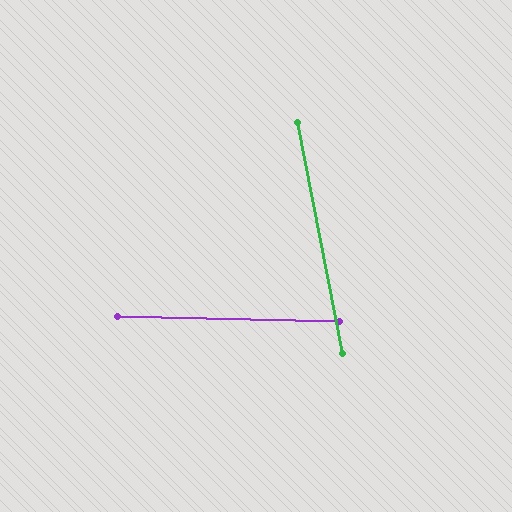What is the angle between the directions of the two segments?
Approximately 78 degrees.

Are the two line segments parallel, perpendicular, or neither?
Neither parallel nor perpendicular — they differ by about 78°.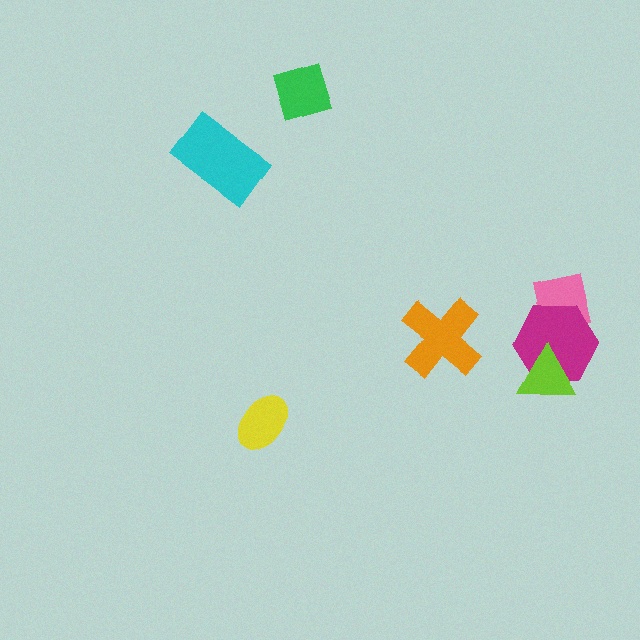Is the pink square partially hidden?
Yes, it is partially covered by another shape.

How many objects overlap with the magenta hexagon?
2 objects overlap with the magenta hexagon.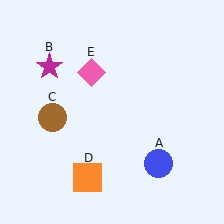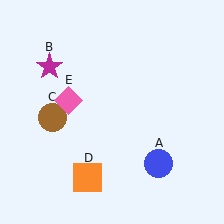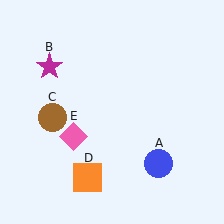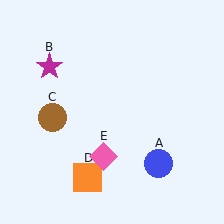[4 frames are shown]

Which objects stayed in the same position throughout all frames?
Blue circle (object A) and magenta star (object B) and brown circle (object C) and orange square (object D) remained stationary.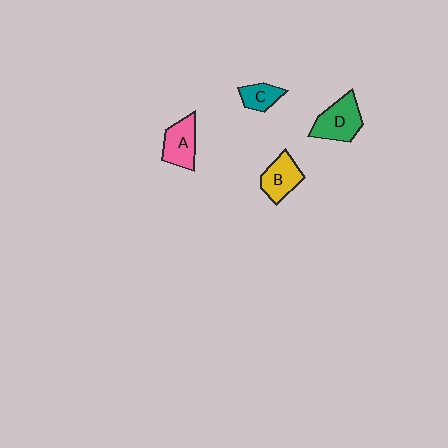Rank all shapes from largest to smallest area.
From largest to smallest: D (green), A (pink), B (yellow), C (teal).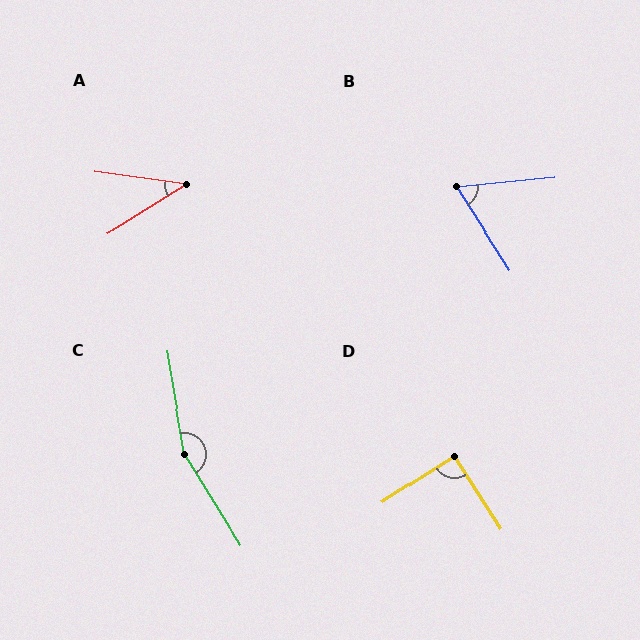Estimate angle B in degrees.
Approximately 63 degrees.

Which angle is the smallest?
A, at approximately 40 degrees.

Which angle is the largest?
C, at approximately 158 degrees.